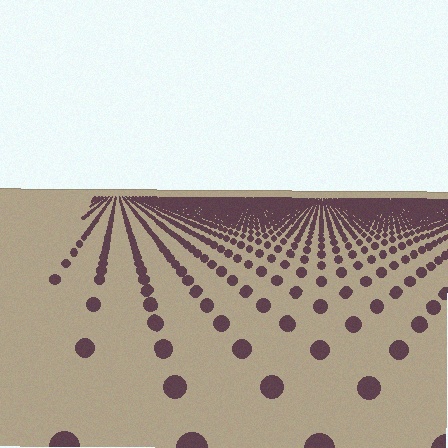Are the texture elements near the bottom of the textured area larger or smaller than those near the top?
Larger. Near the bottom, elements are closer to the viewer and appear at a bigger on-screen size.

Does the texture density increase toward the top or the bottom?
Density increases toward the top.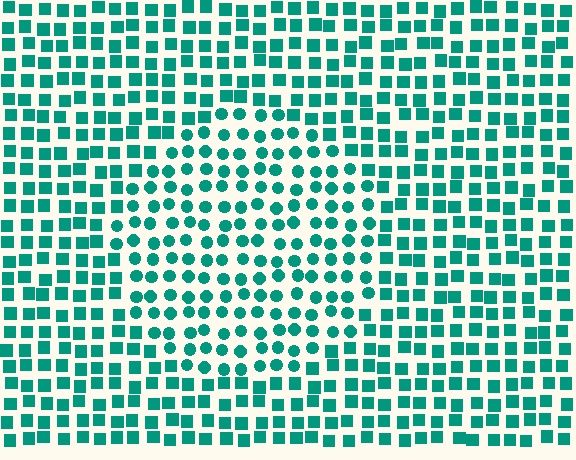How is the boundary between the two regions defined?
The boundary is defined by a change in element shape: circles inside vs. squares outside. All elements share the same color and spacing.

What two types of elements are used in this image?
The image uses circles inside the circle region and squares outside it.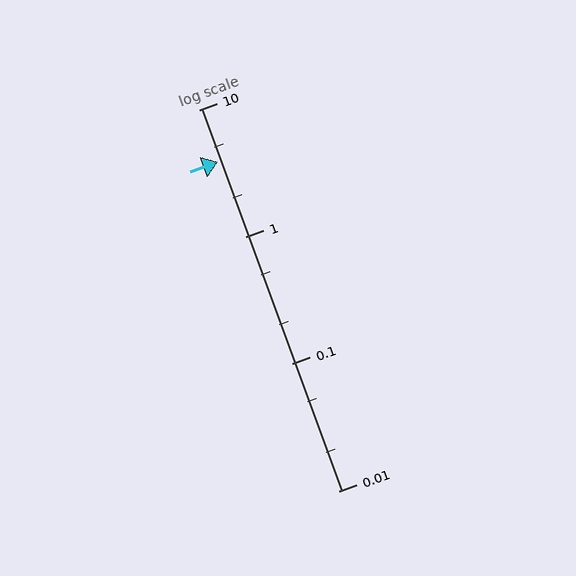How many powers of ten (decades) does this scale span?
The scale spans 3 decades, from 0.01 to 10.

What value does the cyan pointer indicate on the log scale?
The pointer indicates approximately 3.9.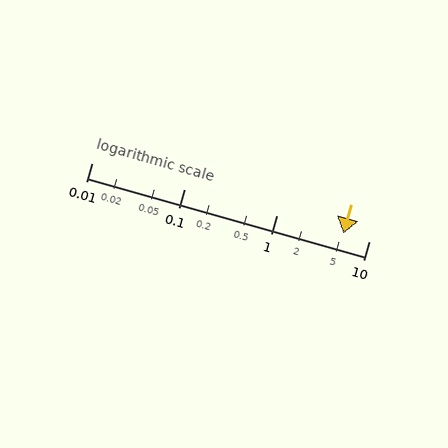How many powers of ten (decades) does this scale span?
The scale spans 3 decades, from 0.01 to 10.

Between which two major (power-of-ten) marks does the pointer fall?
The pointer is between 1 and 10.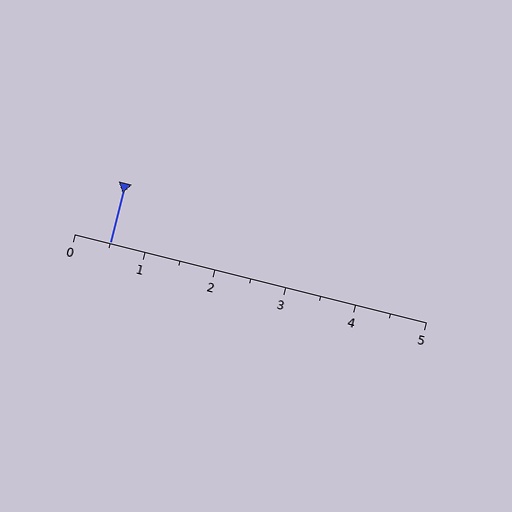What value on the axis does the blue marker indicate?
The marker indicates approximately 0.5.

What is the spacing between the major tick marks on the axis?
The major ticks are spaced 1 apart.